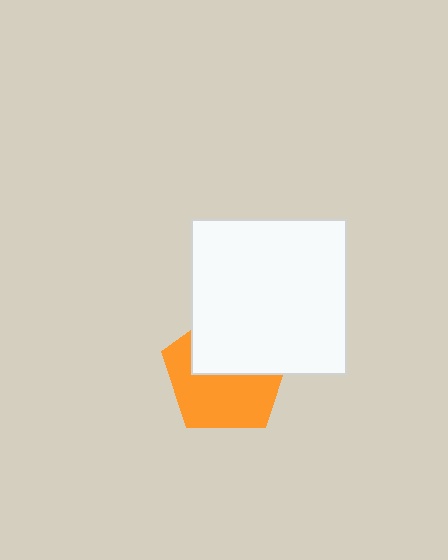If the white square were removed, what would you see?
You would see the complete orange pentagon.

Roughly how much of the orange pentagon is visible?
About half of it is visible (roughly 54%).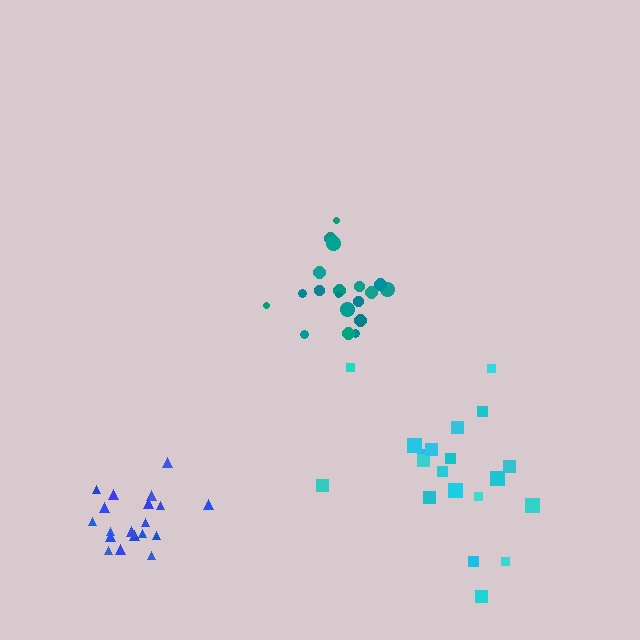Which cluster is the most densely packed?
Teal.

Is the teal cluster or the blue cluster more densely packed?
Teal.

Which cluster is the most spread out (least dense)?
Cyan.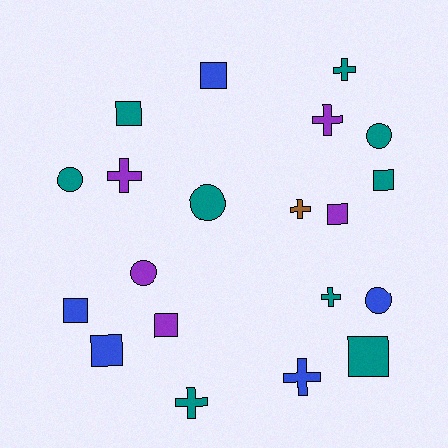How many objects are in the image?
There are 20 objects.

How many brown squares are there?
There are no brown squares.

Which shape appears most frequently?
Square, with 8 objects.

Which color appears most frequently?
Teal, with 9 objects.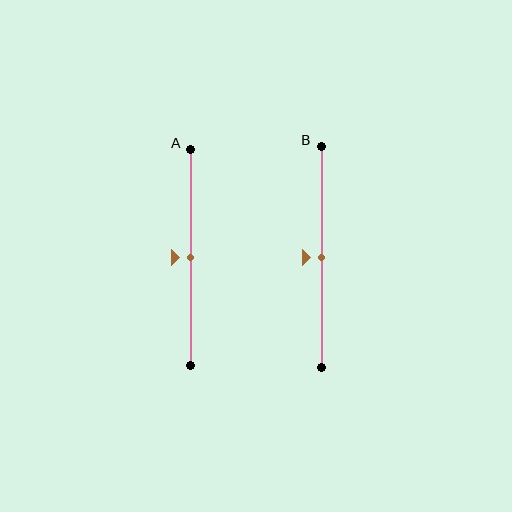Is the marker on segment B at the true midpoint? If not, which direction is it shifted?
Yes, the marker on segment B is at the true midpoint.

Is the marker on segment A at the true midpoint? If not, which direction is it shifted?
Yes, the marker on segment A is at the true midpoint.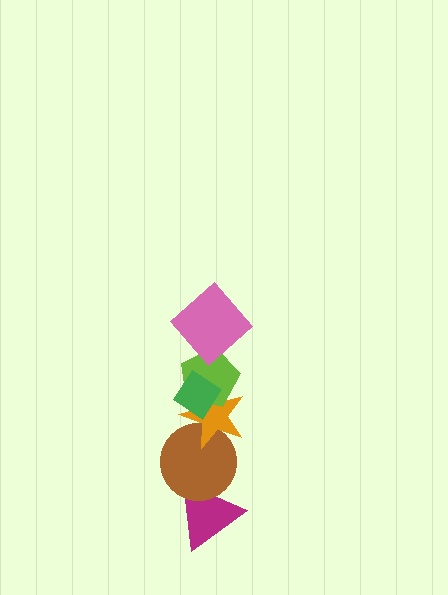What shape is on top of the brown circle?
The orange star is on top of the brown circle.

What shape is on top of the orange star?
The lime pentagon is on top of the orange star.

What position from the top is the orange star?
The orange star is 4th from the top.